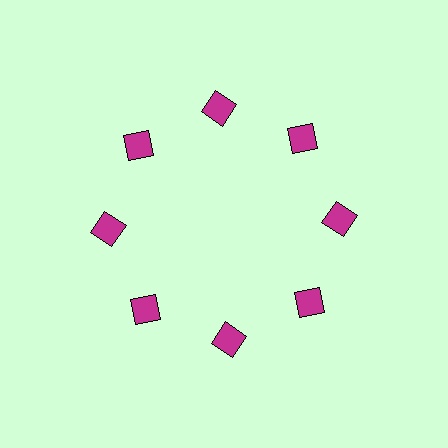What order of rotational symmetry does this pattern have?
This pattern has 8-fold rotational symmetry.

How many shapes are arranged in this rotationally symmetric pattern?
There are 8 shapes, arranged in 8 groups of 1.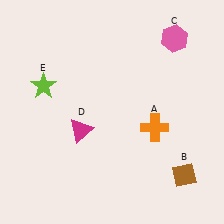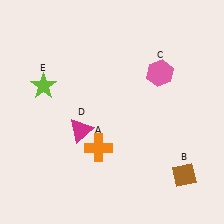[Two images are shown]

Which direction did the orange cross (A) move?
The orange cross (A) moved left.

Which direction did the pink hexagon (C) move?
The pink hexagon (C) moved down.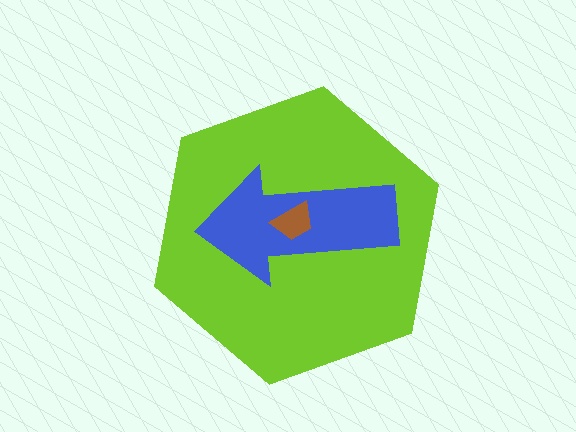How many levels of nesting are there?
3.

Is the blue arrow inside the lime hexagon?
Yes.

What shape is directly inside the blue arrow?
The brown trapezoid.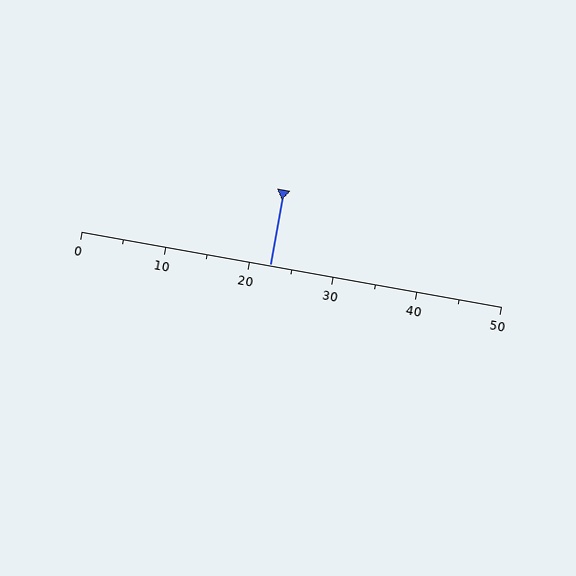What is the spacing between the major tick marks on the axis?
The major ticks are spaced 10 apart.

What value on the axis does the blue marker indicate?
The marker indicates approximately 22.5.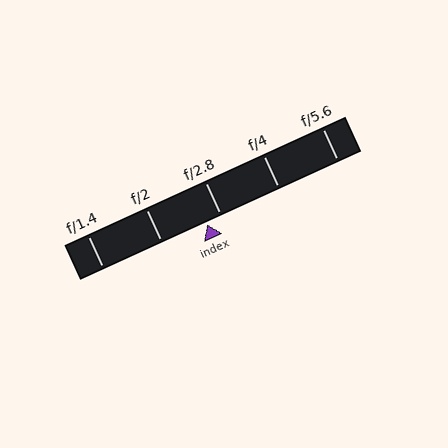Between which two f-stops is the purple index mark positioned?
The index mark is between f/2 and f/2.8.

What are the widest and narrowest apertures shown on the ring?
The widest aperture shown is f/1.4 and the narrowest is f/5.6.